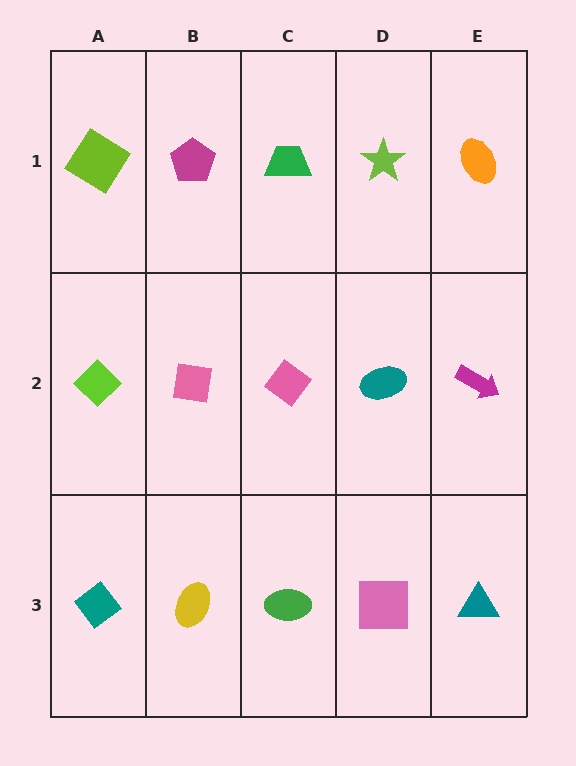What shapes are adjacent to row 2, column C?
A green trapezoid (row 1, column C), a green ellipse (row 3, column C), a pink square (row 2, column B), a teal ellipse (row 2, column D).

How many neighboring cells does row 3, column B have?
3.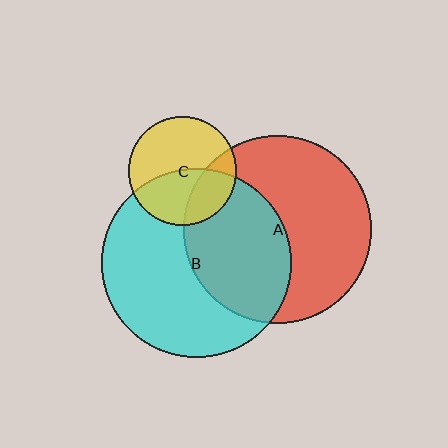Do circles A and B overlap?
Yes.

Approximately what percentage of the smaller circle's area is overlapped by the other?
Approximately 45%.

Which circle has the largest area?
Circle B (cyan).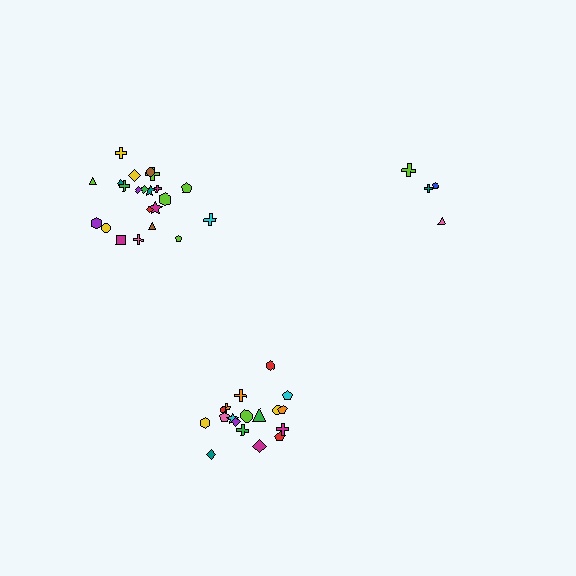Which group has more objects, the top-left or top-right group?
The top-left group.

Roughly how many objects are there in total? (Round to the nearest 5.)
Roughly 45 objects in total.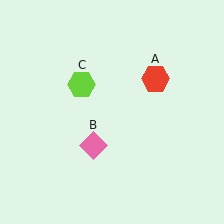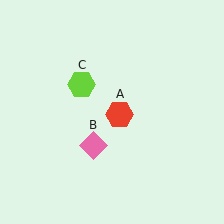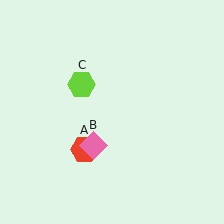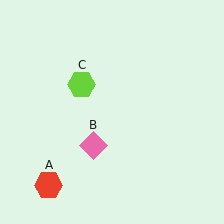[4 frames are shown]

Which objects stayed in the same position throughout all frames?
Pink diamond (object B) and lime hexagon (object C) remained stationary.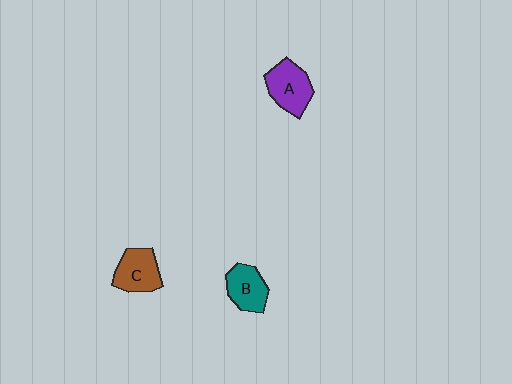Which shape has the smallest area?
Shape B (teal).